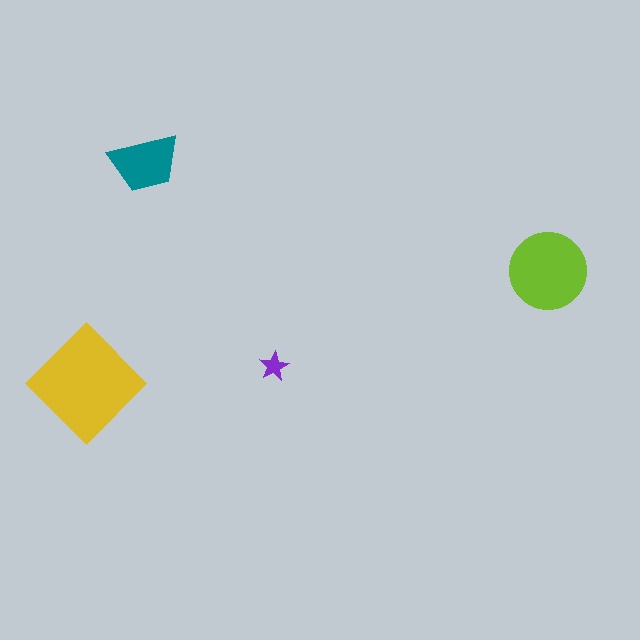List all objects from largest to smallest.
The yellow diamond, the lime circle, the teal trapezoid, the purple star.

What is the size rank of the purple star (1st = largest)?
4th.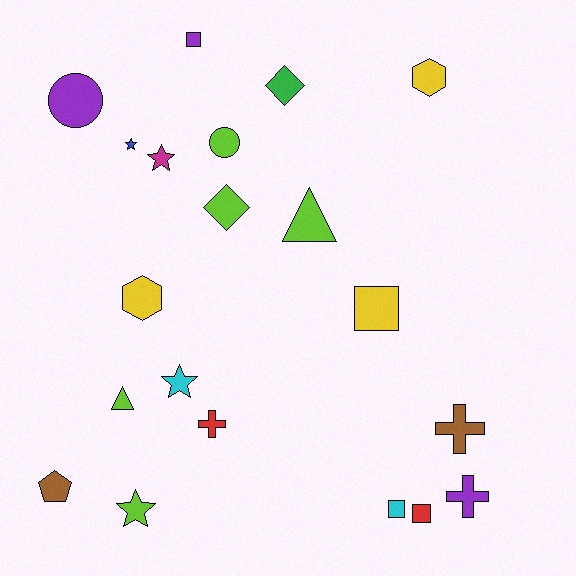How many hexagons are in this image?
There are 2 hexagons.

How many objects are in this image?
There are 20 objects.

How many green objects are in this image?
There is 1 green object.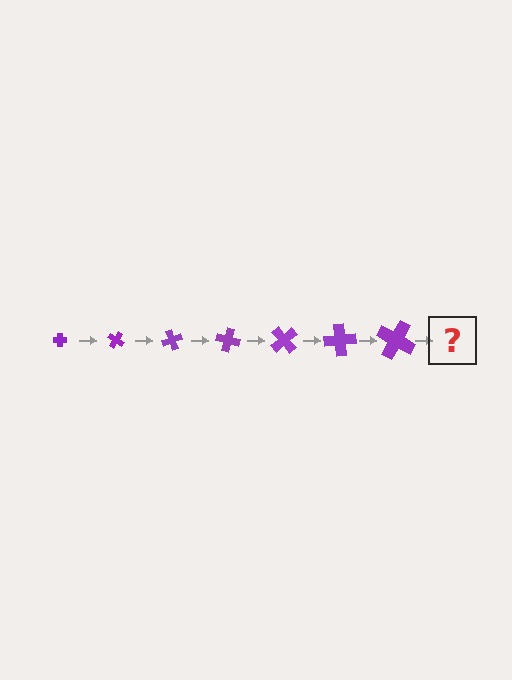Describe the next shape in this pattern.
It should be a cross, larger than the previous one and rotated 245 degrees from the start.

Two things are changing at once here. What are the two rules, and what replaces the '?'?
The two rules are that the cross grows larger each step and it rotates 35 degrees each step. The '?' should be a cross, larger than the previous one and rotated 245 degrees from the start.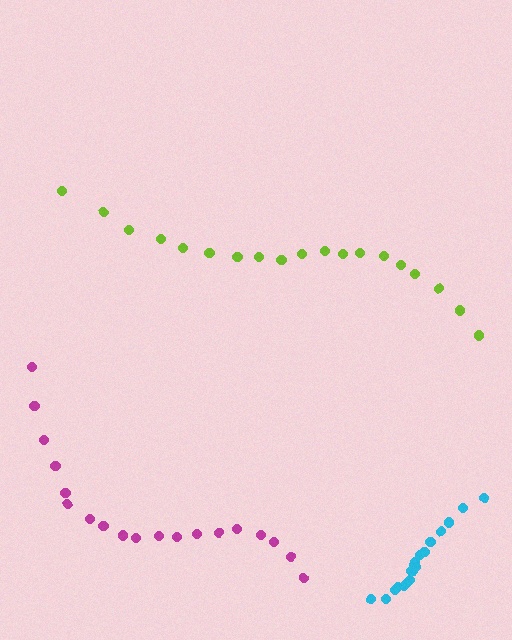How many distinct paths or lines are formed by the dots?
There are 3 distinct paths.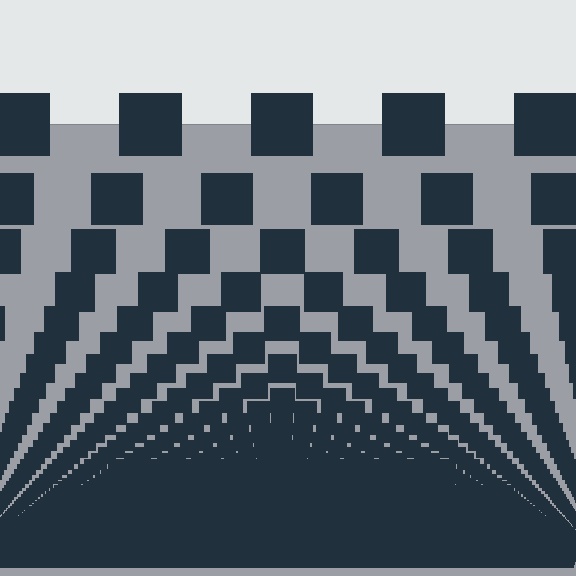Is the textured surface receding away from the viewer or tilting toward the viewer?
The surface appears to tilt toward the viewer. Texture elements get larger and sparser toward the top.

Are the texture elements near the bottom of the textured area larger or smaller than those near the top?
Smaller. The gradient is inverted — elements near the bottom are smaller and denser.